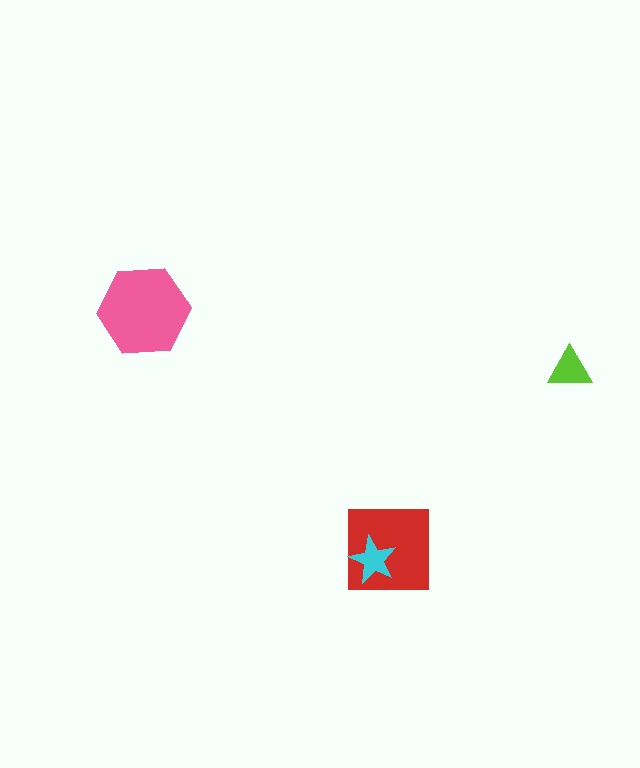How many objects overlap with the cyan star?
1 object overlaps with the cyan star.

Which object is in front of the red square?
The cyan star is in front of the red square.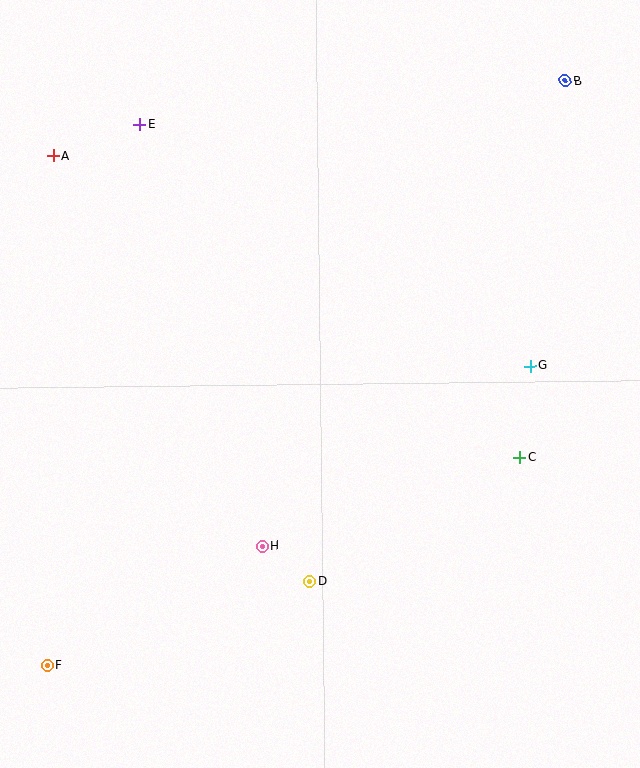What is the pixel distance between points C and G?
The distance between C and G is 92 pixels.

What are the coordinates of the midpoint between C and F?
The midpoint between C and F is at (284, 561).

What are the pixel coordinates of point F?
Point F is at (48, 666).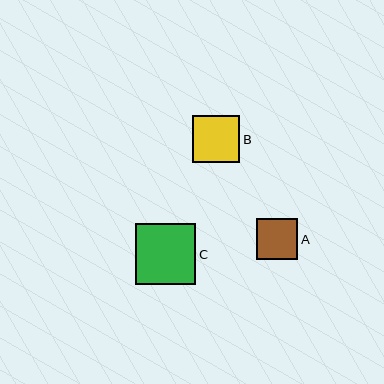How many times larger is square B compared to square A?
Square B is approximately 1.2 times the size of square A.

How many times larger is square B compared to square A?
Square B is approximately 1.2 times the size of square A.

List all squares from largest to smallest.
From largest to smallest: C, B, A.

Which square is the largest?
Square C is the largest with a size of approximately 61 pixels.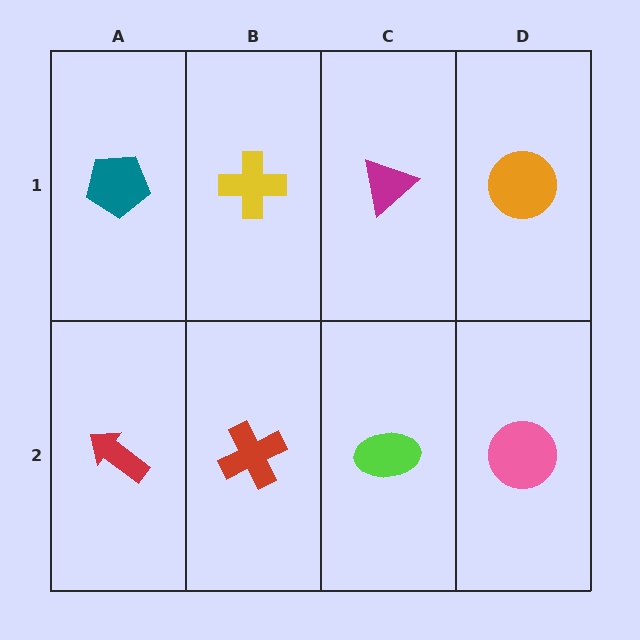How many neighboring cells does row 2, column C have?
3.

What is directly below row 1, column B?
A red cross.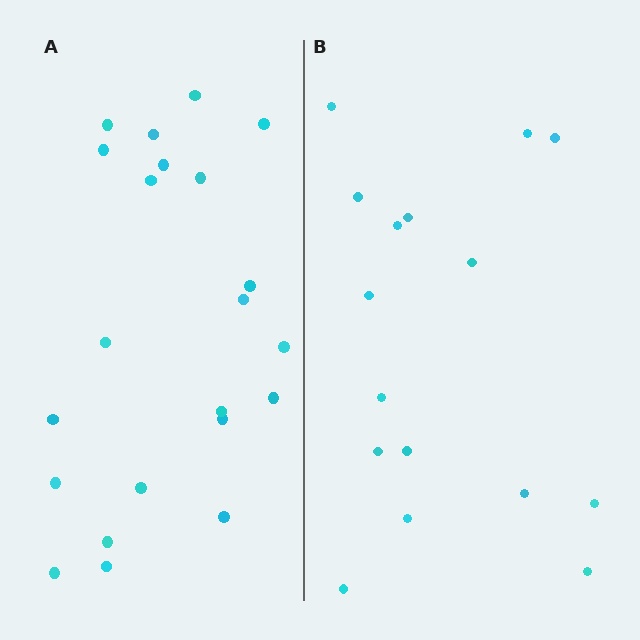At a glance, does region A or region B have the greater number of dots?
Region A (the left region) has more dots.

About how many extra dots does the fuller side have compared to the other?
Region A has about 6 more dots than region B.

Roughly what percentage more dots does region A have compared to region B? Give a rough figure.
About 40% more.